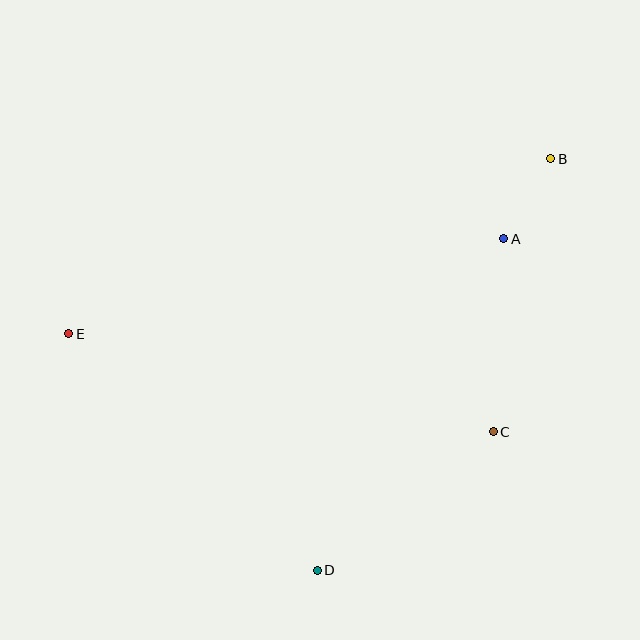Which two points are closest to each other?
Points A and B are closest to each other.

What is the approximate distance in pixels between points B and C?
The distance between B and C is approximately 279 pixels.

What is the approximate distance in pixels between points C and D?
The distance between C and D is approximately 224 pixels.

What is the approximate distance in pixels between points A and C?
The distance between A and C is approximately 193 pixels.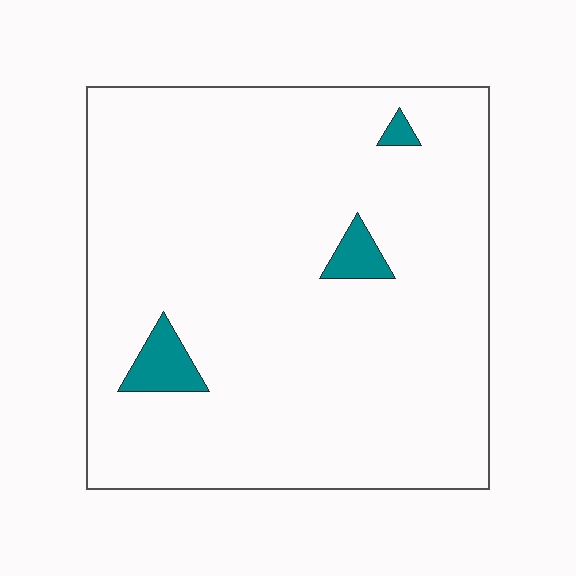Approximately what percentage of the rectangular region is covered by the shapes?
Approximately 5%.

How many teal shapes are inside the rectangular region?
3.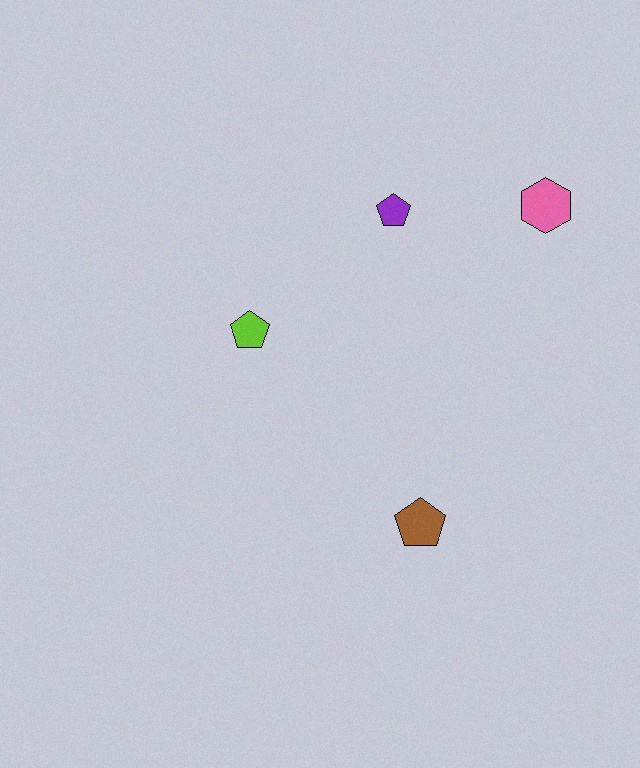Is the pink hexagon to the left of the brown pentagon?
No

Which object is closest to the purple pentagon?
The pink hexagon is closest to the purple pentagon.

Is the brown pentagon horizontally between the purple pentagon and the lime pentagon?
No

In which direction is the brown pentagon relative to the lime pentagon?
The brown pentagon is below the lime pentagon.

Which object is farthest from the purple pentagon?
The brown pentagon is farthest from the purple pentagon.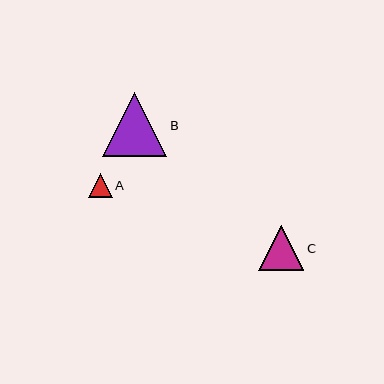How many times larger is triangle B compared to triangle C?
Triangle B is approximately 1.4 times the size of triangle C.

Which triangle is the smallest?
Triangle A is the smallest with a size of approximately 24 pixels.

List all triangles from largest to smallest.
From largest to smallest: B, C, A.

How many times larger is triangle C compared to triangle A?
Triangle C is approximately 1.8 times the size of triangle A.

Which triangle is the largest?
Triangle B is the largest with a size of approximately 64 pixels.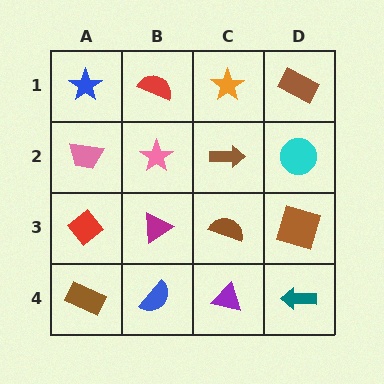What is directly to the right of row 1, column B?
An orange star.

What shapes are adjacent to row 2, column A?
A blue star (row 1, column A), a red diamond (row 3, column A), a pink star (row 2, column B).